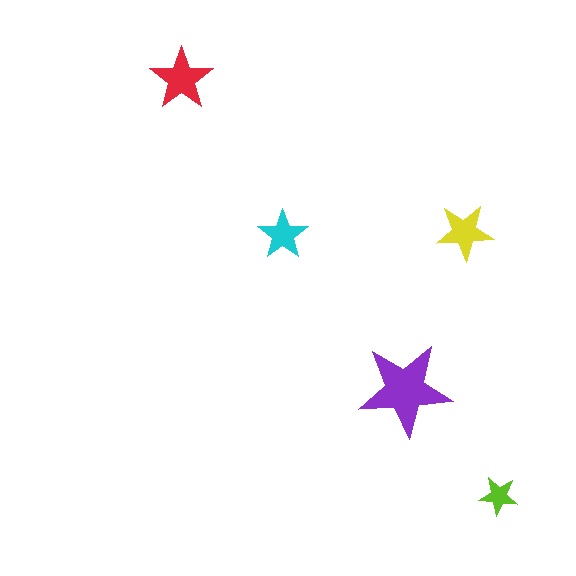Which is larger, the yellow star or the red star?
The red one.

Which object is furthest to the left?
The red star is leftmost.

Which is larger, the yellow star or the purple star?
The purple one.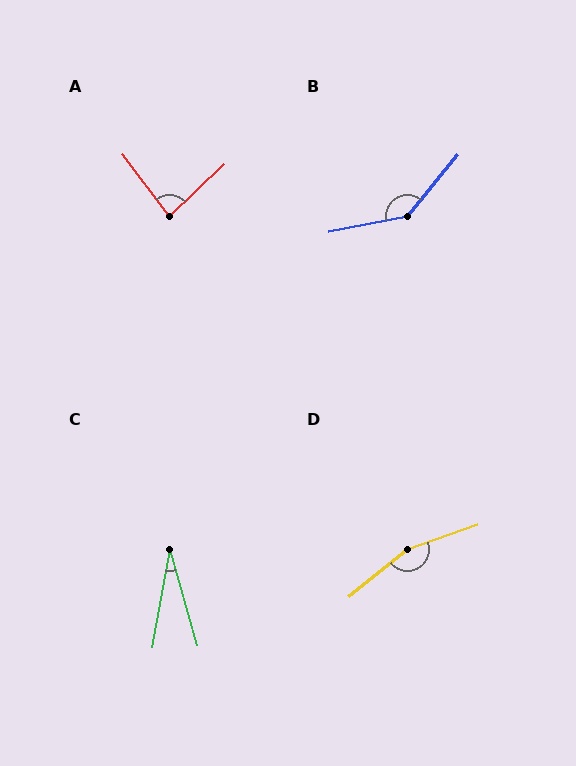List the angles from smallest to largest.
C (26°), A (83°), B (140°), D (161°).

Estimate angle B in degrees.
Approximately 140 degrees.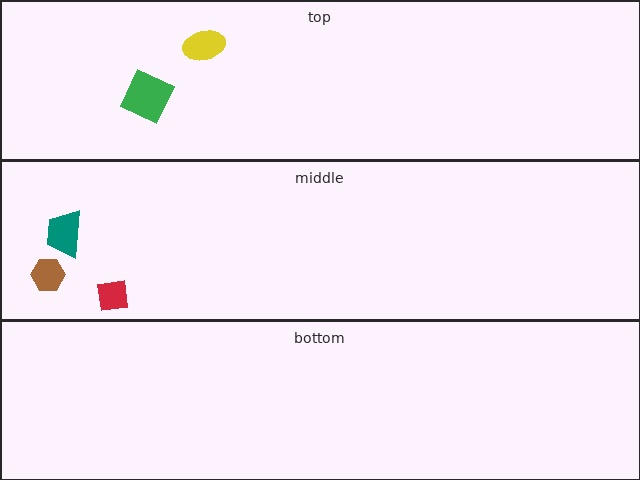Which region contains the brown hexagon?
The middle region.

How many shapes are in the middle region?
3.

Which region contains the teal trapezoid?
The middle region.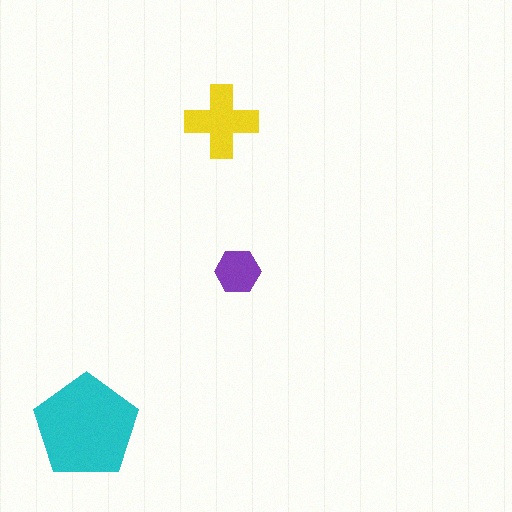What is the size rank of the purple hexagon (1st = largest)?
3rd.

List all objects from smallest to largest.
The purple hexagon, the yellow cross, the cyan pentagon.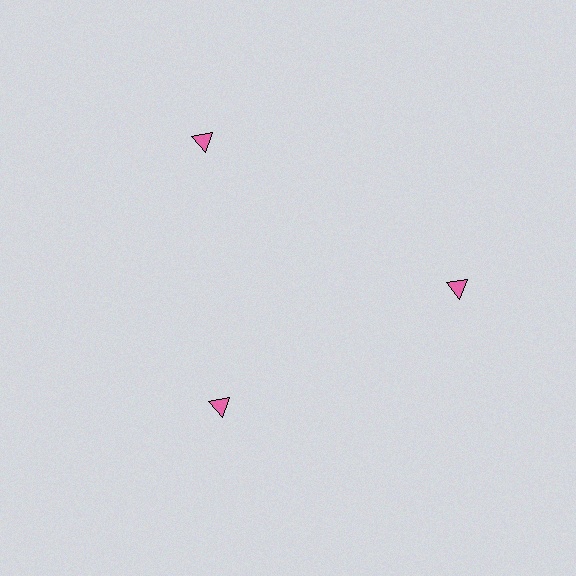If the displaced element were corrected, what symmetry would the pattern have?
It would have 3-fold rotational symmetry — the pattern would map onto itself every 120 degrees.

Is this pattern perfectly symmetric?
No. The 3 pink triangles are arranged in a ring, but one element near the 7 o'clock position is pulled inward toward the center, breaking the 3-fold rotational symmetry.